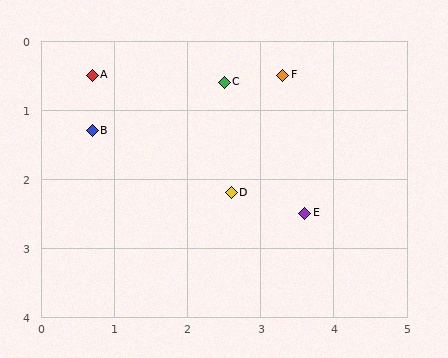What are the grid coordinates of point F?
Point F is at approximately (3.3, 0.5).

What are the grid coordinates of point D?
Point D is at approximately (2.6, 2.2).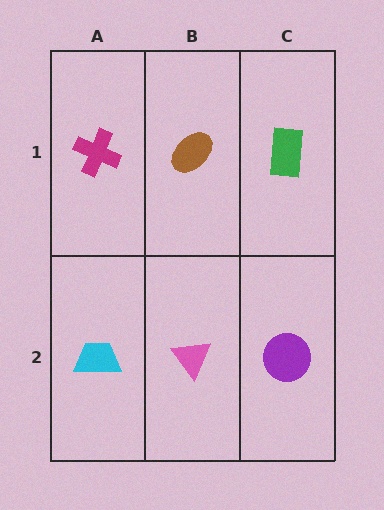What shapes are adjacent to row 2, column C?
A green rectangle (row 1, column C), a pink triangle (row 2, column B).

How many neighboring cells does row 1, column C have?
2.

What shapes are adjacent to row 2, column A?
A magenta cross (row 1, column A), a pink triangle (row 2, column B).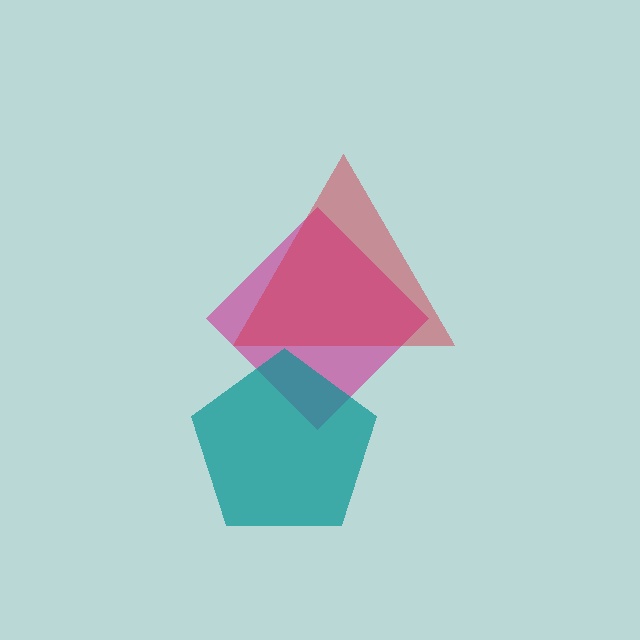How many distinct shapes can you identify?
There are 3 distinct shapes: a magenta diamond, a red triangle, a teal pentagon.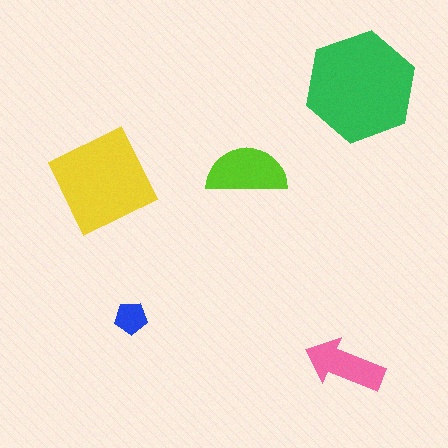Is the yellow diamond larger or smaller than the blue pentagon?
Larger.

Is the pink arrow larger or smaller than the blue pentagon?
Larger.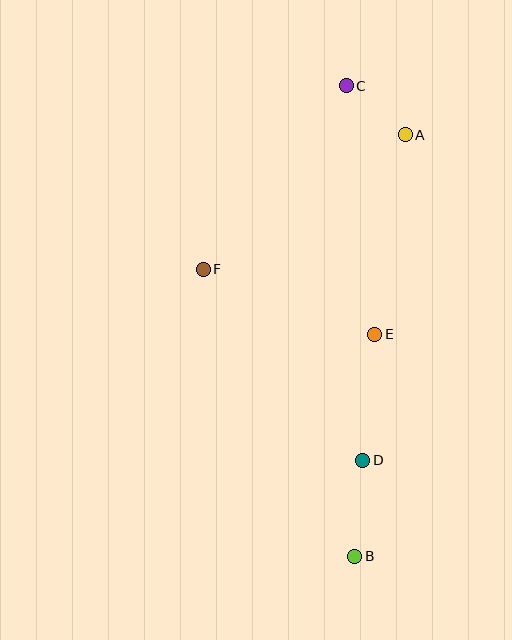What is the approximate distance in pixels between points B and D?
The distance between B and D is approximately 97 pixels.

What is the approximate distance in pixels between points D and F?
The distance between D and F is approximately 249 pixels.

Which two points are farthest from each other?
Points B and C are farthest from each other.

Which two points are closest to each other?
Points A and C are closest to each other.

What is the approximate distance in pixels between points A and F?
The distance between A and F is approximately 242 pixels.